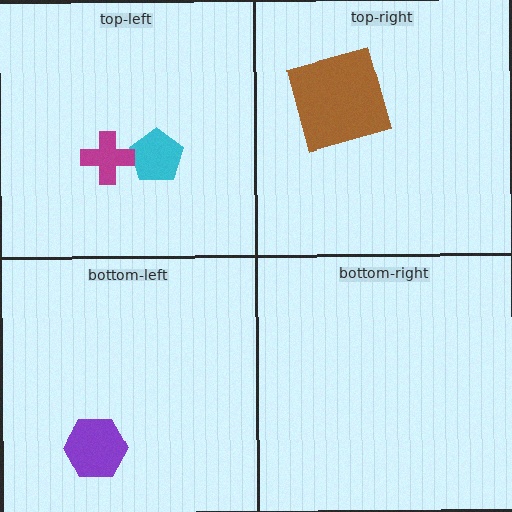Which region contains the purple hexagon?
The bottom-left region.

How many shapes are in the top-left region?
2.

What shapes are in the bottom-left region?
The purple hexagon.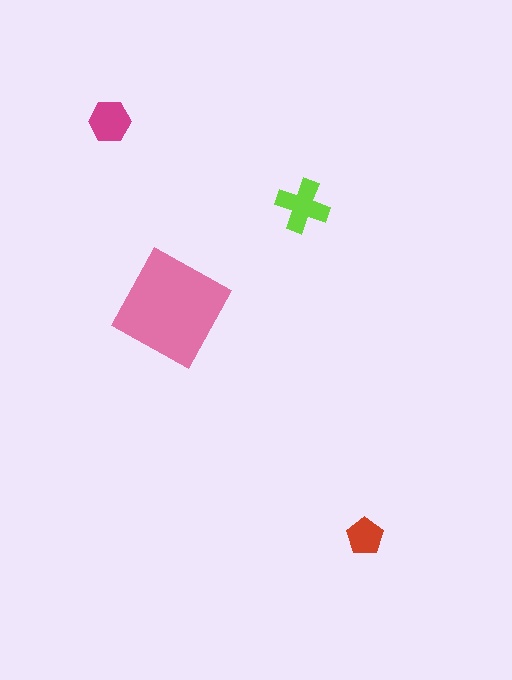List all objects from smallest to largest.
The red pentagon, the magenta hexagon, the lime cross, the pink square.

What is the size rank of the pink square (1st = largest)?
1st.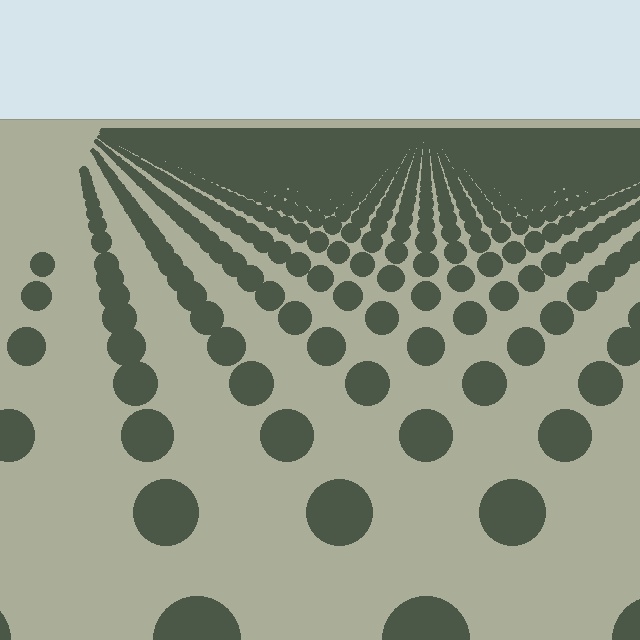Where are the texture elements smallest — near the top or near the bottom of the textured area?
Near the top.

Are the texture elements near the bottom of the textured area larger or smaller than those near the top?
Larger. Near the bottom, elements are closer to the viewer and appear at a bigger on-screen size.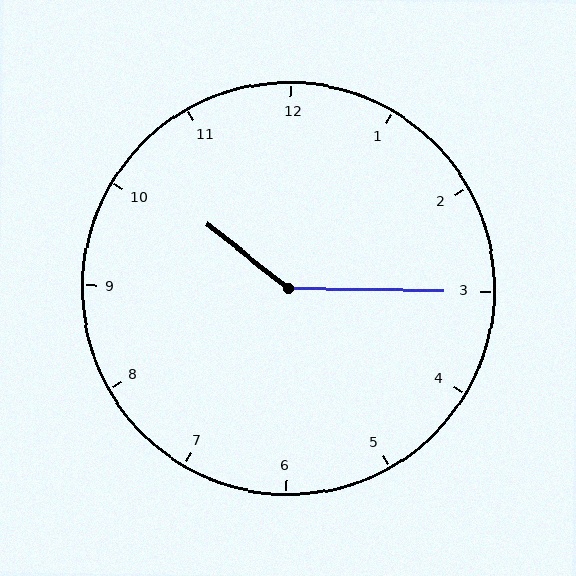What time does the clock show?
10:15.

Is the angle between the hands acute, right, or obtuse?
It is obtuse.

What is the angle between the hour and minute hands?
Approximately 142 degrees.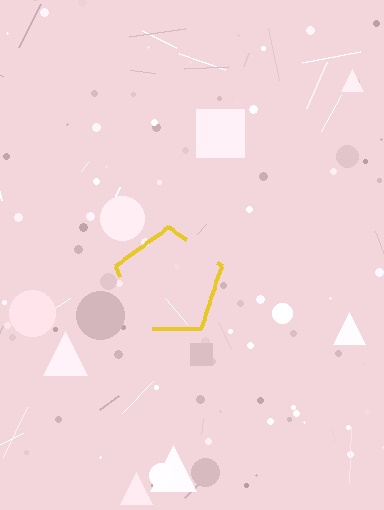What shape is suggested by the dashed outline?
The dashed outline suggests a pentagon.